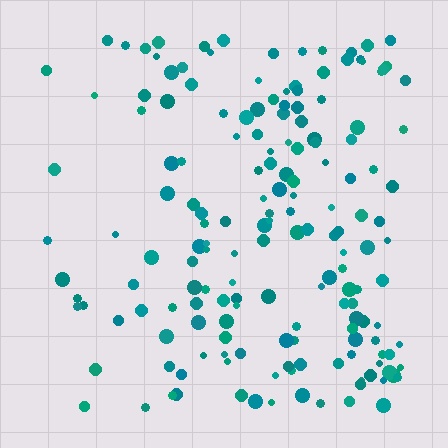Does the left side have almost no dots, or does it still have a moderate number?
Still a moderate number, just noticeably fewer than the right.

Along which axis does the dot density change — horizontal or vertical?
Horizontal.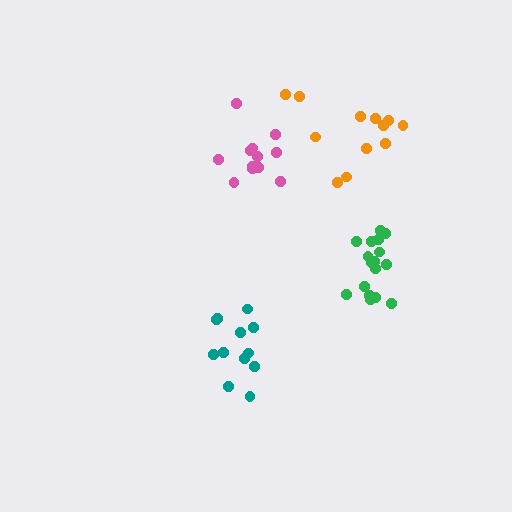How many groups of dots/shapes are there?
There are 4 groups.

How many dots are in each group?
Group 1: 13 dots, Group 2: 12 dots, Group 3: 12 dots, Group 4: 18 dots (55 total).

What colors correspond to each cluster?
The clusters are colored: pink, orange, teal, green.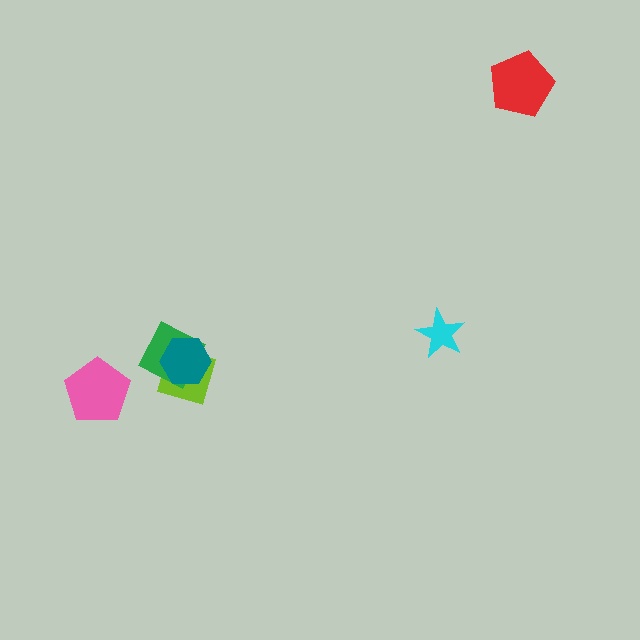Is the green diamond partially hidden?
Yes, it is partially covered by another shape.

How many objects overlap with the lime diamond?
2 objects overlap with the lime diamond.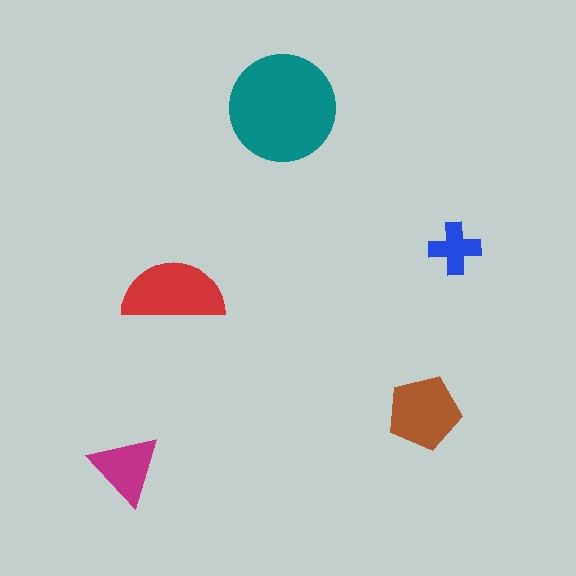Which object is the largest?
The teal circle.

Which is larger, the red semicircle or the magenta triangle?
The red semicircle.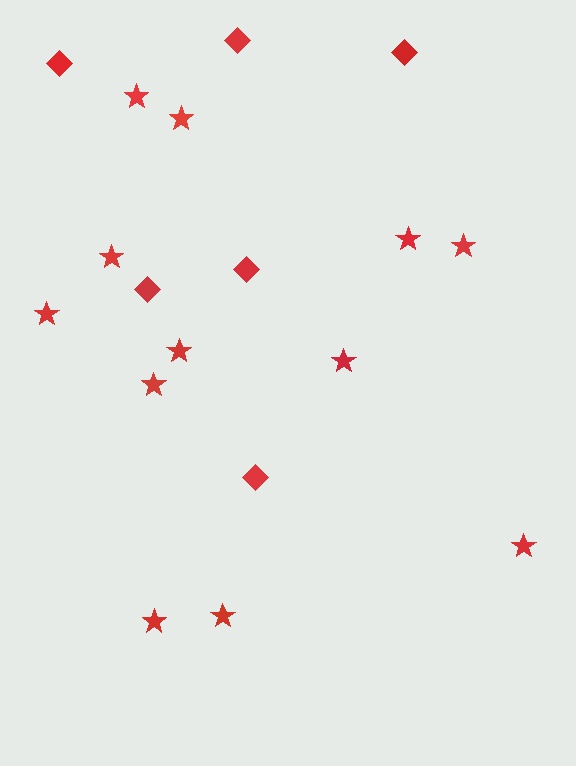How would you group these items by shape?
There are 2 groups: one group of stars (12) and one group of diamonds (6).